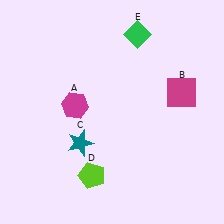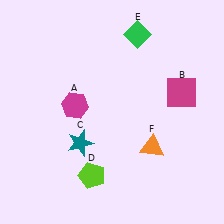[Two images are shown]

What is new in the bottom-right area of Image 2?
An orange triangle (F) was added in the bottom-right area of Image 2.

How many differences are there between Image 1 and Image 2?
There is 1 difference between the two images.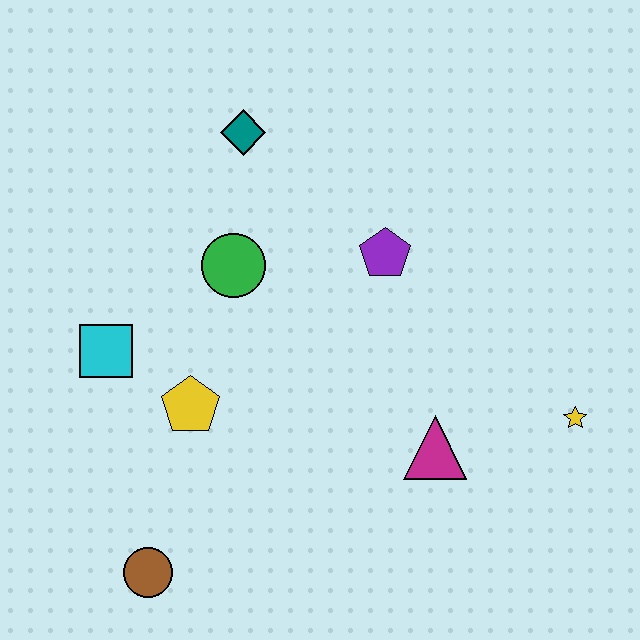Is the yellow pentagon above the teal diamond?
No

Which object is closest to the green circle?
The teal diamond is closest to the green circle.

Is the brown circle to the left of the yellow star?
Yes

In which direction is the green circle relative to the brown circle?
The green circle is above the brown circle.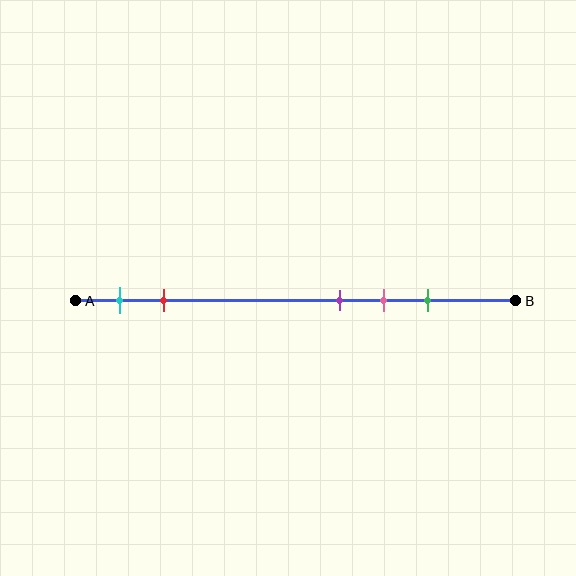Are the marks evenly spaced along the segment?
No, the marks are not evenly spaced.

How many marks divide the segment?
There are 5 marks dividing the segment.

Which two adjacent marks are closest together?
The purple and pink marks are the closest adjacent pair.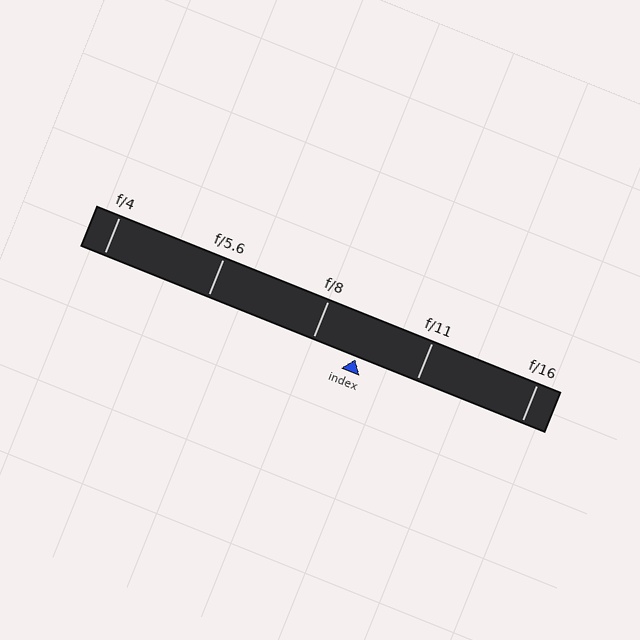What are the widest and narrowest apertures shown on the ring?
The widest aperture shown is f/4 and the narrowest is f/16.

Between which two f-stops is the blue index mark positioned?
The index mark is between f/8 and f/11.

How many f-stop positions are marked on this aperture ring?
There are 5 f-stop positions marked.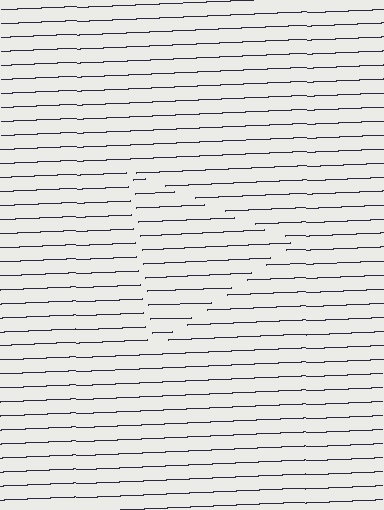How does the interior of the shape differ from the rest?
The interior of the shape contains the same grating, shifted by half a period — the contour is defined by the phase discontinuity where line-ends from the inner and outer gratings abut.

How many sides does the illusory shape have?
3 sides — the line-ends trace a triangle.